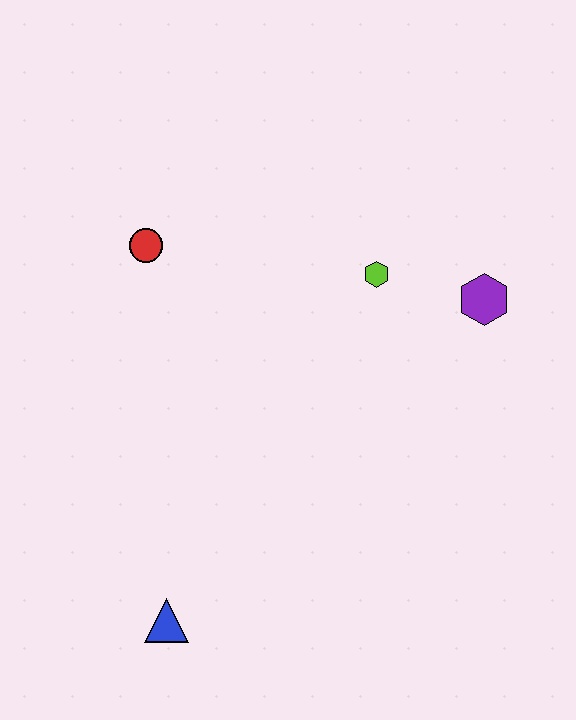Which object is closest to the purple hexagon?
The lime hexagon is closest to the purple hexagon.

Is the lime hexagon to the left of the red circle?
No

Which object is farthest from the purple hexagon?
The blue triangle is farthest from the purple hexagon.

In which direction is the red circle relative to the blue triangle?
The red circle is above the blue triangle.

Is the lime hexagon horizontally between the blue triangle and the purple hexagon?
Yes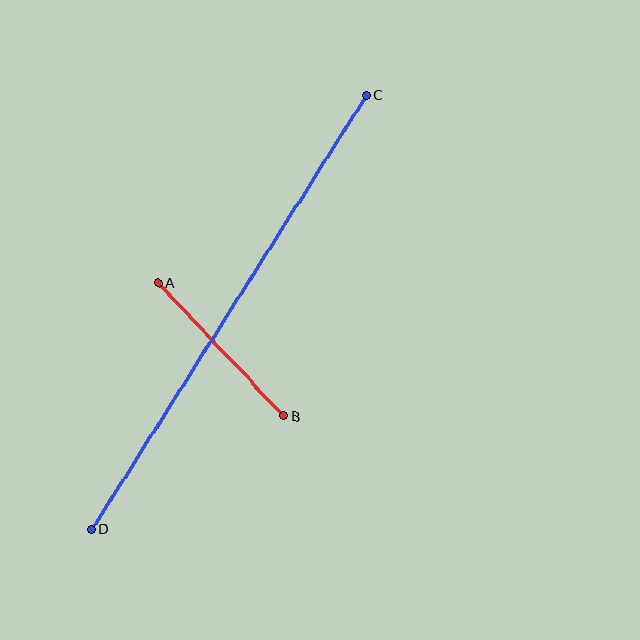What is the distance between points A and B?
The distance is approximately 183 pixels.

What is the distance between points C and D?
The distance is approximately 514 pixels.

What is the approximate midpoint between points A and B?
The midpoint is at approximately (221, 349) pixels.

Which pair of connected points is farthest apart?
Points C and D are farthest apart.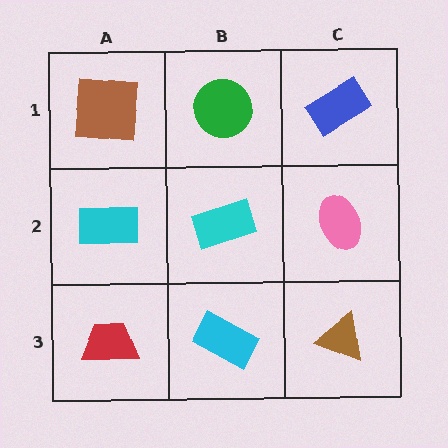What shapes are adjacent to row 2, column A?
A brown square (row 1, column A), a red trapezoid (row 3, column A), a cyan rectangle (row 2, column B).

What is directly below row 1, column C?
A pink ellipse.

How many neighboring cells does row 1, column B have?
3.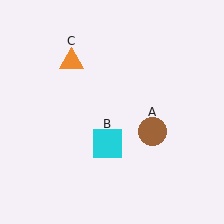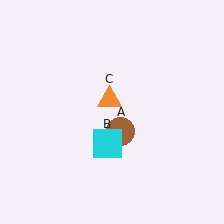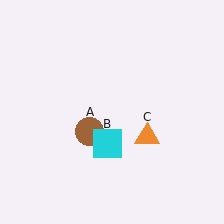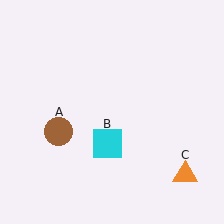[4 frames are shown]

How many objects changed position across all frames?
2 objects changed position: brown circle (object A), orange triangle (object C).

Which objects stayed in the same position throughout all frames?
Cyan square (object B) remained stationary.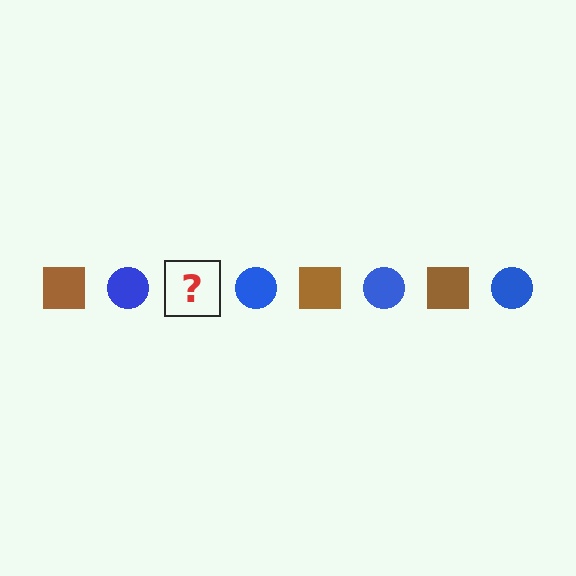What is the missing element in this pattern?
The missing element is a brown square.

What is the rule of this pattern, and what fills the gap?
The rule is that the pattern alternates between brown square and blue circle. The gap should be filled with a brown square.